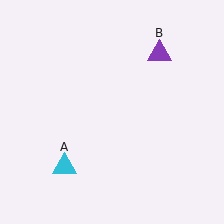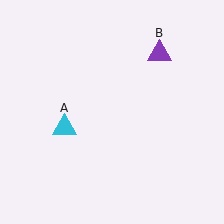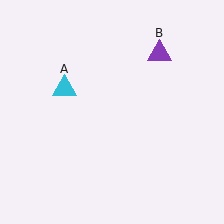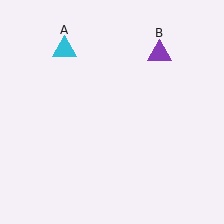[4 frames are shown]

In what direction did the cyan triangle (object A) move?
The cyan triangle (object A) moved up.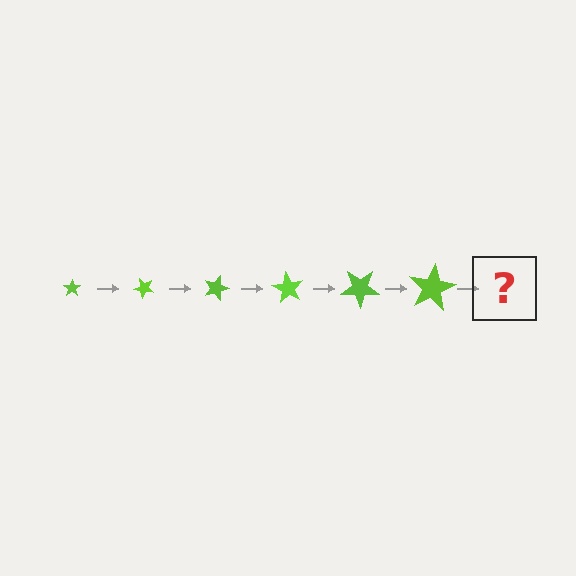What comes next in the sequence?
The next element should be a star, larger than the previous one and rotated 270 degrees from the start.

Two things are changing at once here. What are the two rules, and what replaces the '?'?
The two rules are that the star grows larger each step and it rotates 45 degrees each step. The '?' should be a star, larger than the previous one and rotated 270 degrees from the start.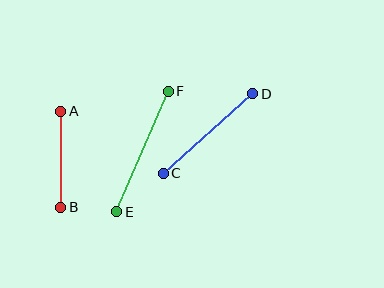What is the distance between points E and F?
The distance is approximately 131 pixels.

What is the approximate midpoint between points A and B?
The midpoint is at approximately (61, 159) pixels.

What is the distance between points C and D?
The distance is approximately 120 pixels.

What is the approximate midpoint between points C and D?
The midpoint is at approximately (208, 134) pixels.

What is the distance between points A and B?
The distance is approximately 96 pixels.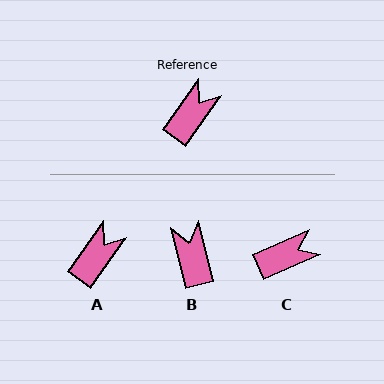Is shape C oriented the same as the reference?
No, it is off by about 31 degrees.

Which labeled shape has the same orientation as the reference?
A.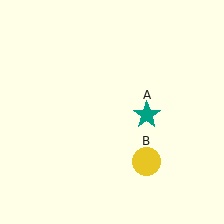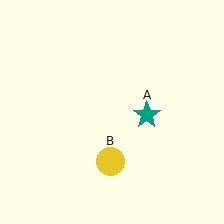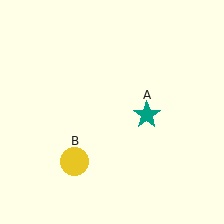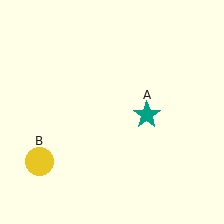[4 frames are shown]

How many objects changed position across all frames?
1 object changed position: yellow circle (object B).